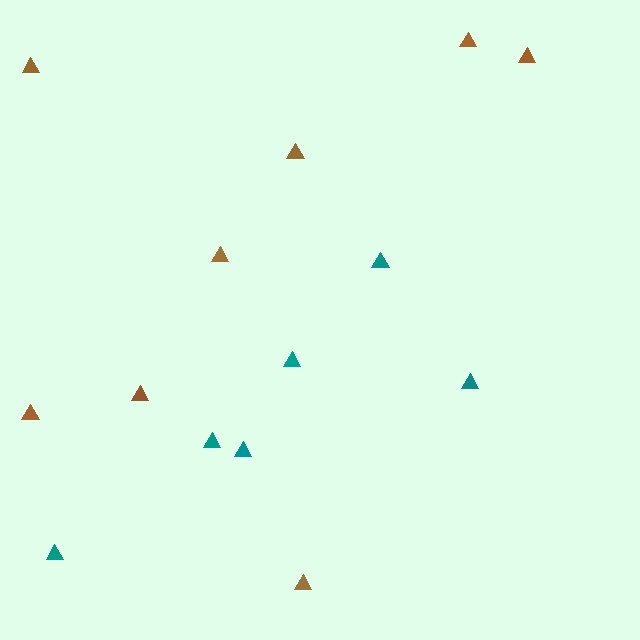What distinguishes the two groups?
There are 2 groups: one group of teal triangles (6) and one group of brown triangles (8).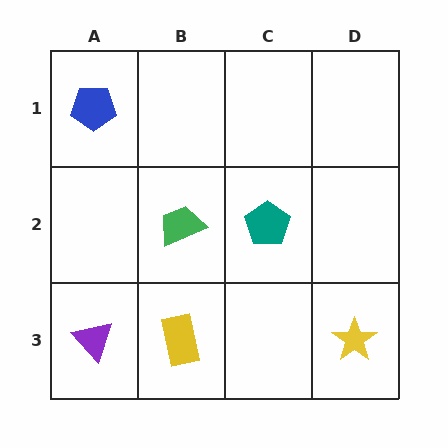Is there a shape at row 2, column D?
No, that cell is empty.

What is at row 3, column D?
A yellow star.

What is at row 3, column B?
A yellow rectangle.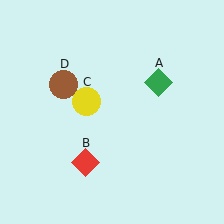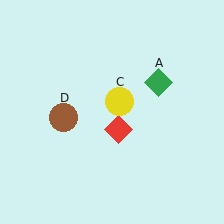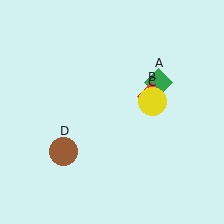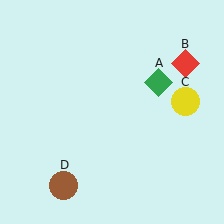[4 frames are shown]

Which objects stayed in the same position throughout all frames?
Green diamond (object A) remained stationary.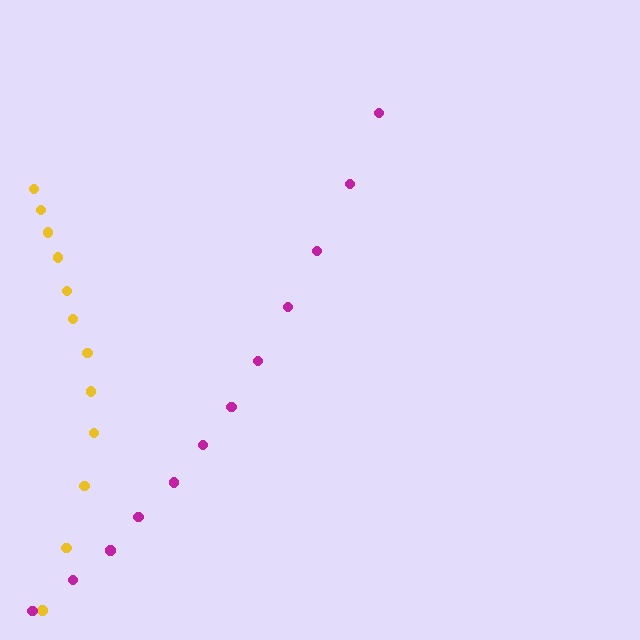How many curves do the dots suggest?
There are 2 distinct paths.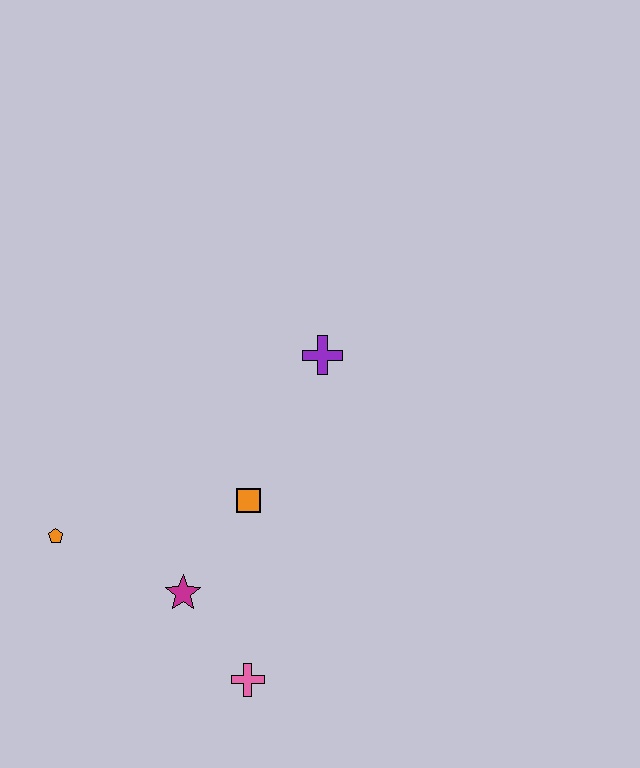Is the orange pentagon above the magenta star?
Yes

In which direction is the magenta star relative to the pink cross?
The magenta star is above the pink cross.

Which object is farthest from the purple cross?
The pink cross is farthest from the purple cross.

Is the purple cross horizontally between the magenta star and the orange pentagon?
No